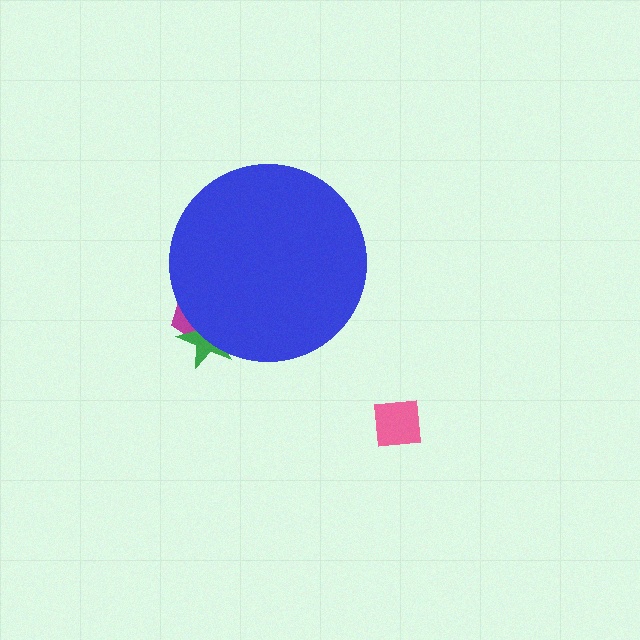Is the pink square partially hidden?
No, the pink square is fully visible.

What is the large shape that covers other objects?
A blue circle.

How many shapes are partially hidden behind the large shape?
2 shapes are partially hidden.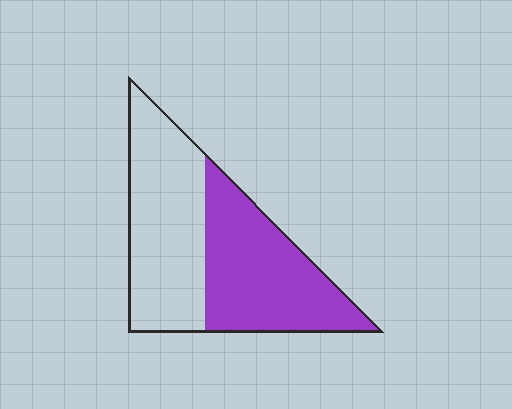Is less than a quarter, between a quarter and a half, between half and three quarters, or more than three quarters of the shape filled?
Between a quarter and a half.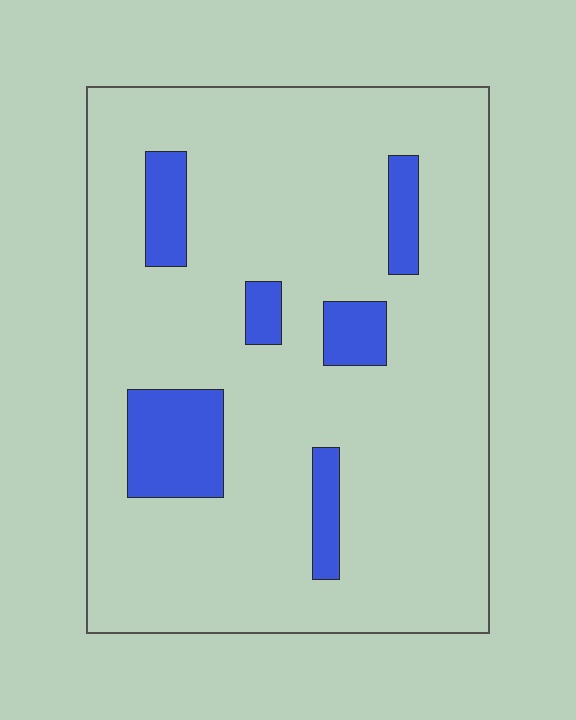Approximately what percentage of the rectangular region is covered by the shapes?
Approximately 15%.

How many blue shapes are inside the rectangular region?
6.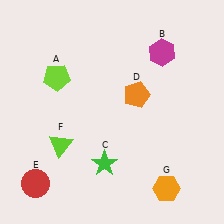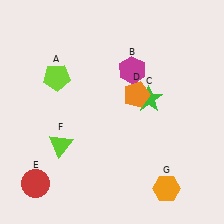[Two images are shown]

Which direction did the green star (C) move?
The green star (C) moved up.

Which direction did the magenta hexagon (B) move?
The magenta hexagon (B) moved left.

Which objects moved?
The objects that moved are: the magenta hexagon (B), the green star (C).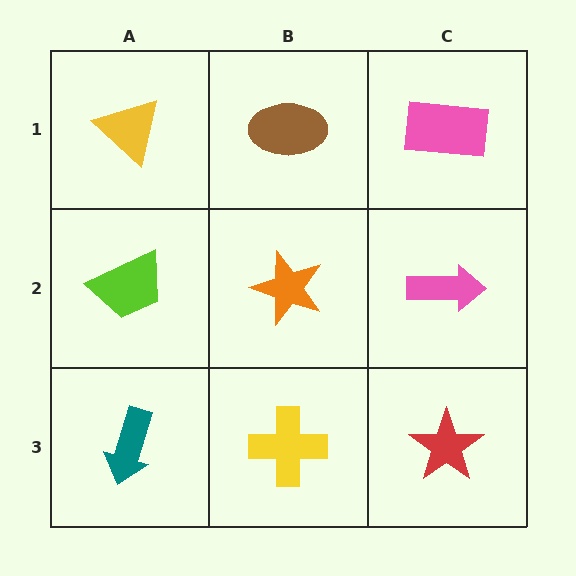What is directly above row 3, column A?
A lime trapezoid.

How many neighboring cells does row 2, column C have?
3.